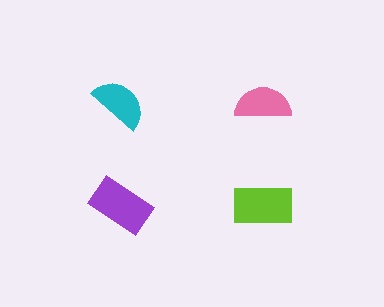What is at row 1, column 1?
A cyan semicircle.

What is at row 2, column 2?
A lime rectangle.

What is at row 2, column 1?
A purple rectangle.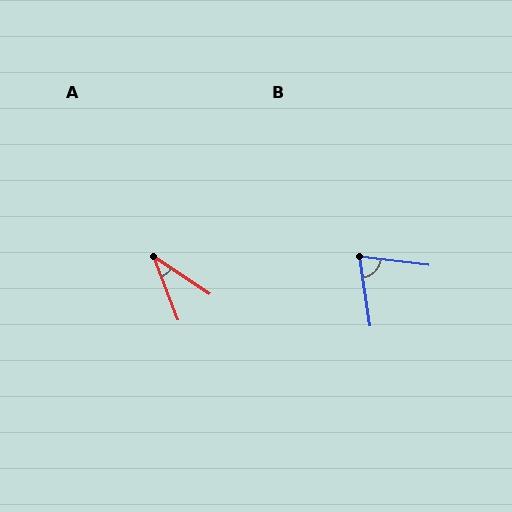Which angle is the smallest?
A, at approximately 35 degrees.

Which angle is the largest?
B, at approximately 74 degrees.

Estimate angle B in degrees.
Approximately 74 degrees.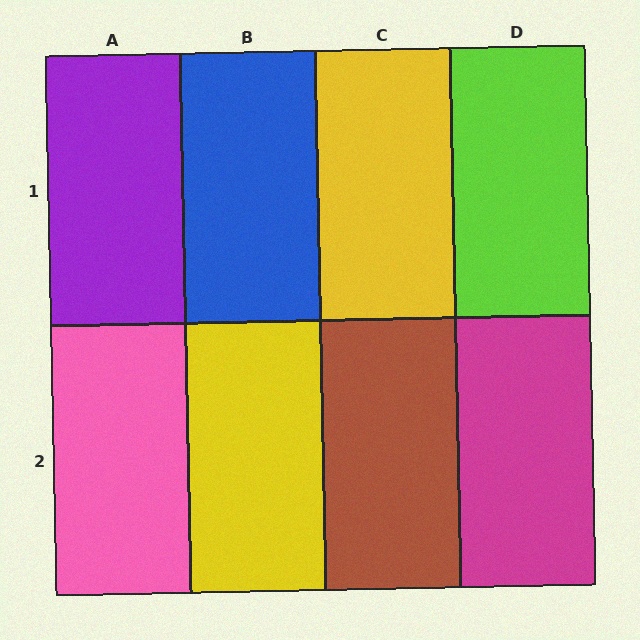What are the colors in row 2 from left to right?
Pink, yellow, brown, magenta.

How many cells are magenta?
1 cell is magenta.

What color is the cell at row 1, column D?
Lime.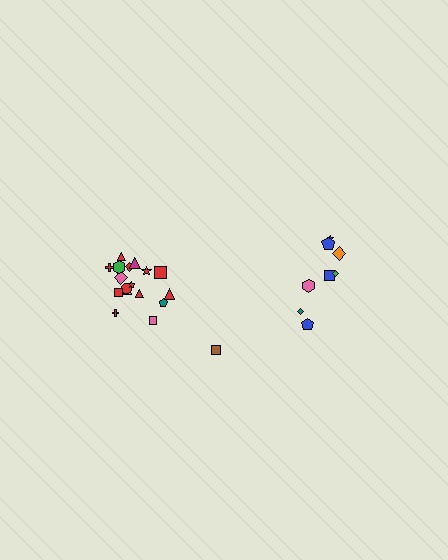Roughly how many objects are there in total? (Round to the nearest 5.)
Roughly 25 objects in total.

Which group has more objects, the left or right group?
The left group.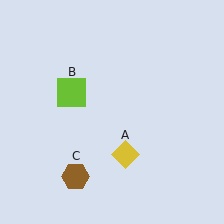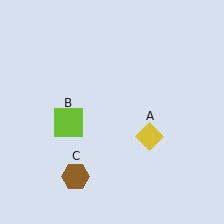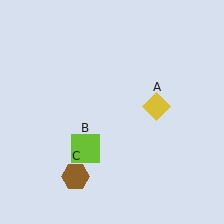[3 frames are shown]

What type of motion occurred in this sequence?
The yellow diamond (object A), lime square (object B) rotated counterclockwise around the center of the scene.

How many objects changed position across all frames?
2 objects changed position: yellow diamond (object A), lime square (object B).